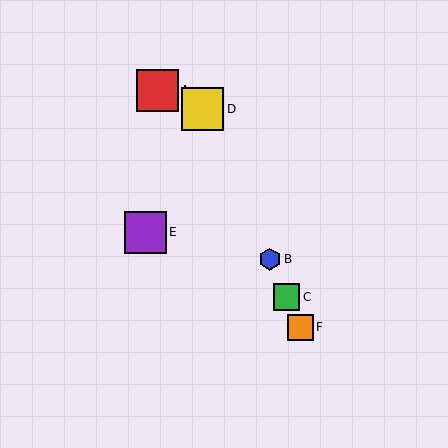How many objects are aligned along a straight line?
4 objects (B, C, D, F) are aligned along a straight line.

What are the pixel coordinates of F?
Object F is at (300, 327).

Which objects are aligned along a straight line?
Objects B, C, D, F are aligned along a straight line.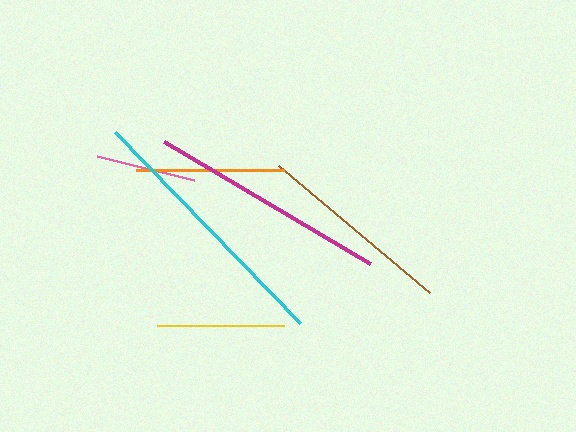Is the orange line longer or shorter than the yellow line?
The orange line is longer than the yellow line.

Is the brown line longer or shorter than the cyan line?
The cyan line is longer than the brown line.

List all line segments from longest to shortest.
From longest to shortest: cyan, magenta, brown, orange, yellow, pink.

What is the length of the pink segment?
The pink segment is approximately 99 pixels long.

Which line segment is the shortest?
The pink line is the shortest at approximately 99 pixels.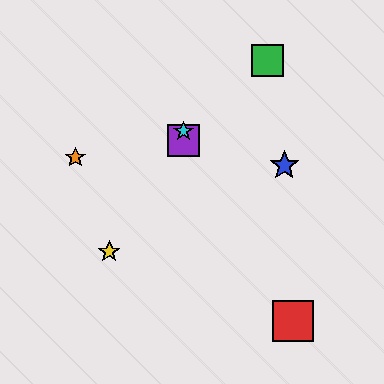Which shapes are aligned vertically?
The purple square, the cyan star are aligned vertically.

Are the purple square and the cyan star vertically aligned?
Yes, both are at x≈183.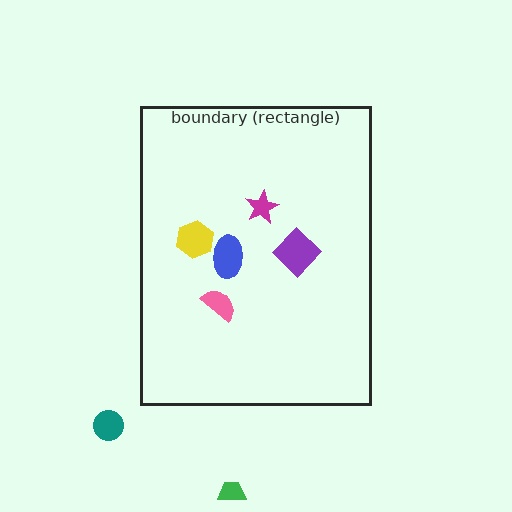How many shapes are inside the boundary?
5 inside, 2 outside.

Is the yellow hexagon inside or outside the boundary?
Inside.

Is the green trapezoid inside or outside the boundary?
Outside.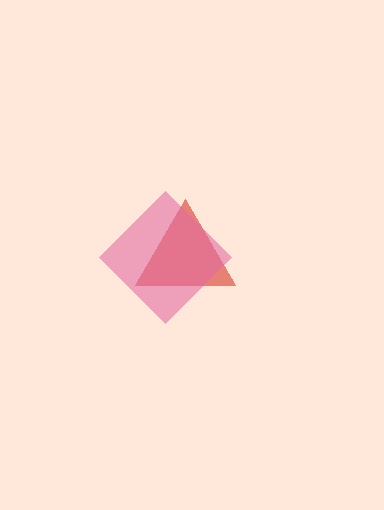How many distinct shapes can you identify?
There are 2 distinct shapes: a red triangle, a pink diamond.